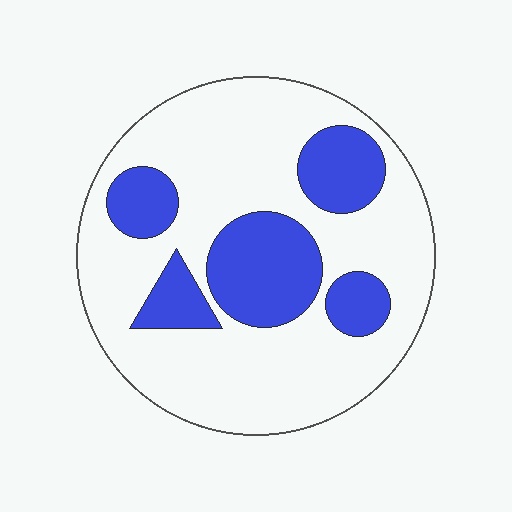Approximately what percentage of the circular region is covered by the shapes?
Approximately 30%.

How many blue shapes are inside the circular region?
5.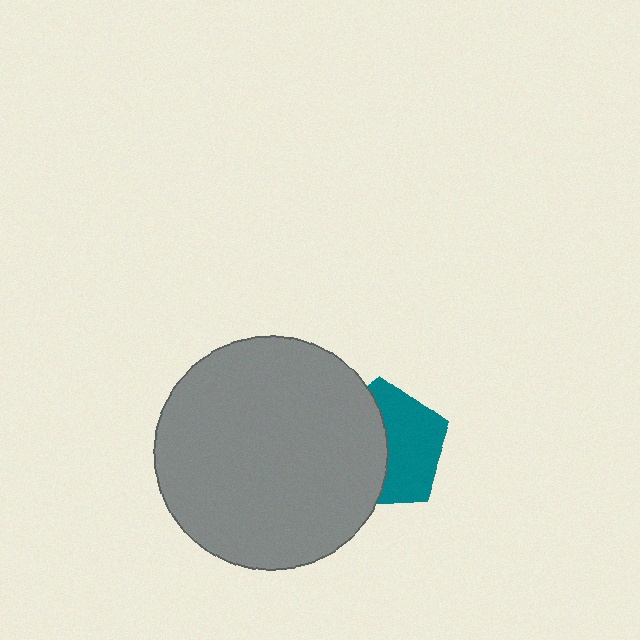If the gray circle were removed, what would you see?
You would see the complete teal pentagon.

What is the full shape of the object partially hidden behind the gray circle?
The partially hidden object is a teal pentagon.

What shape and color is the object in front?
The object in front is a gray circle.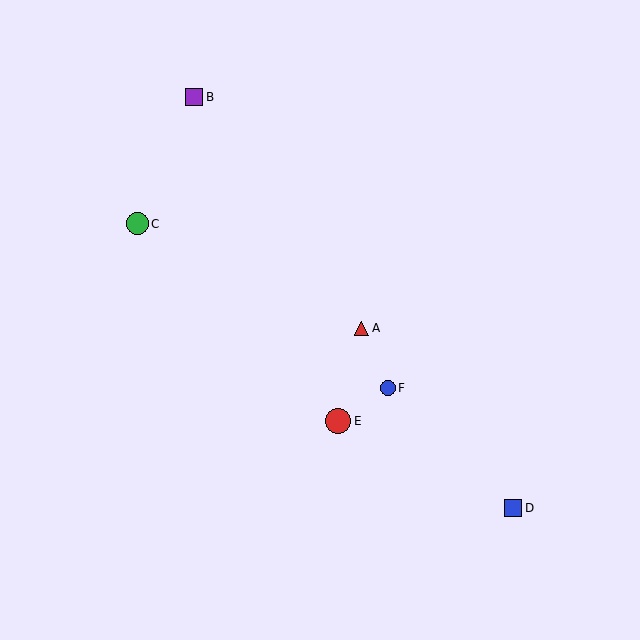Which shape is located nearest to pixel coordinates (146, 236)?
The green circle (labeled C) at (137, 224) is nearest to that location.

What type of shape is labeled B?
Shape B is a purple square.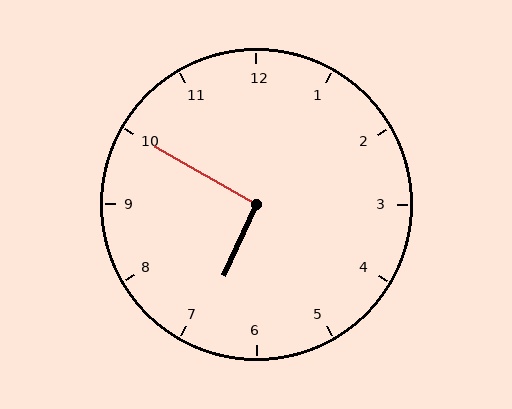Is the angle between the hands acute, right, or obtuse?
It is right.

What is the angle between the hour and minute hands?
Approximately 95 degrees.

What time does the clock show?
6:50.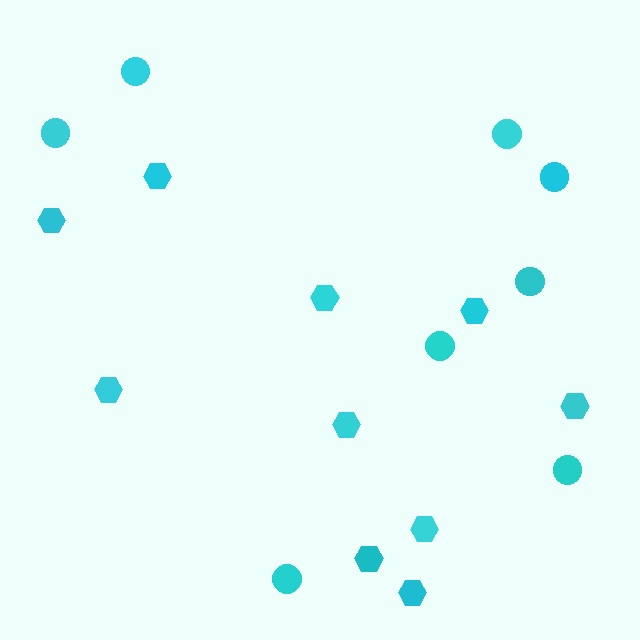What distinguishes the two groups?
There are 2 groups: one group of hexagons (10) and one group of circles (8).